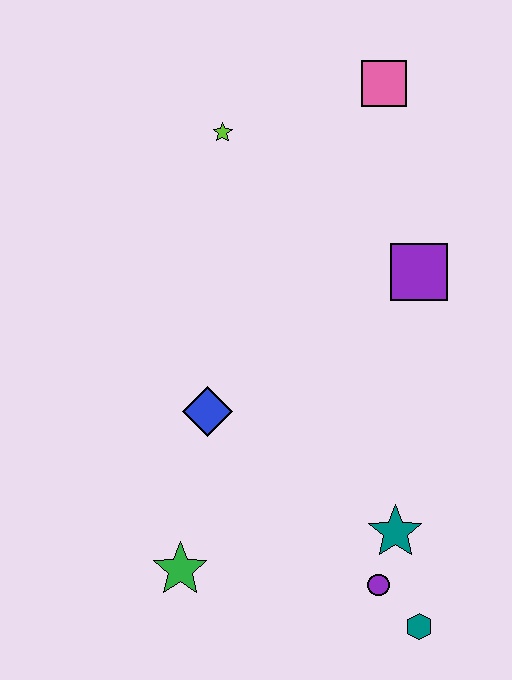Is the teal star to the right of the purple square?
No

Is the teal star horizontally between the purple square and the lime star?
Yes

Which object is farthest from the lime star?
The teal hexagon is farthest from the lime star.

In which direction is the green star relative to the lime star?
The green star is below the lime star.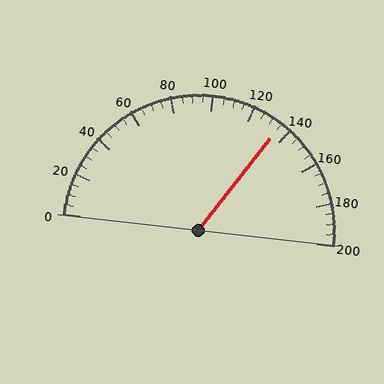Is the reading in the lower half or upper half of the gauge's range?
The reading is in the upper half of the range (0 to 200).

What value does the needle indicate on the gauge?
The needle indicates approximately 135.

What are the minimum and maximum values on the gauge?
The gauge ranges from 0 to 200.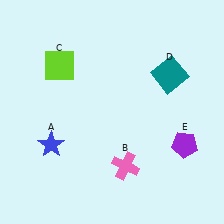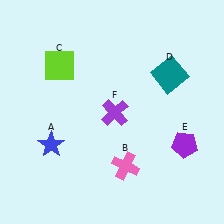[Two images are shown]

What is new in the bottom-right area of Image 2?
A purple cross (F) was added in the bottom-right area of Image 2.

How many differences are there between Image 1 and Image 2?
There is 1 difference between the two images.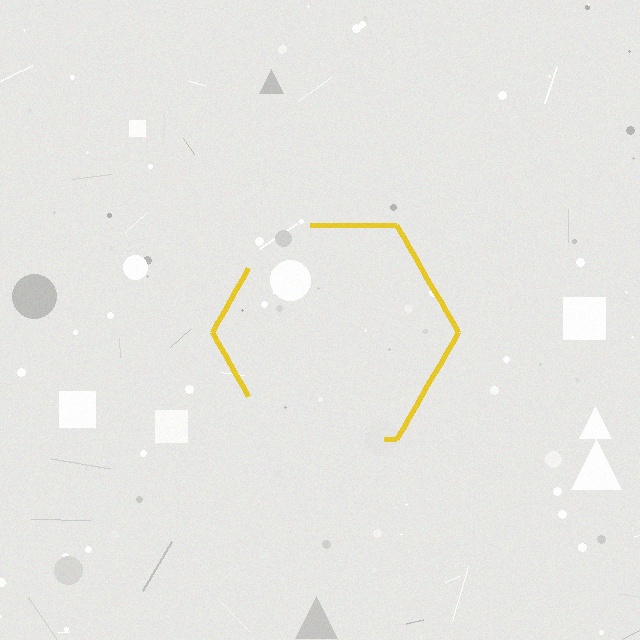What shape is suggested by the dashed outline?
The dashed outline suggests a hexagon.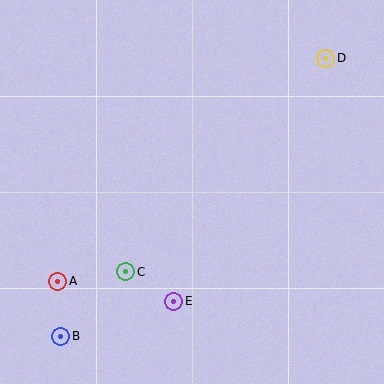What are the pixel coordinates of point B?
Point B is at (61, 336).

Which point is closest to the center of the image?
Point C at (126, 272) is closest to the center.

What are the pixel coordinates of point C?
Point C is at (126, 272).